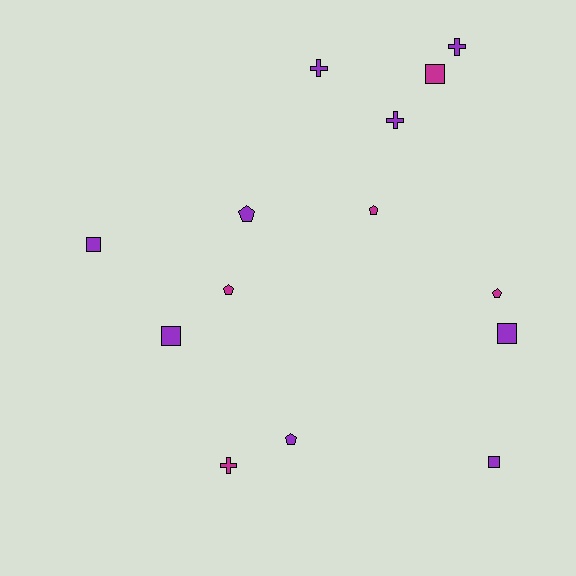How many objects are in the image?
There are 14 objects.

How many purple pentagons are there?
There are 2 purple pentagons.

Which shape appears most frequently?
Pentagon, with 5 objects.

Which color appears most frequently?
Purple, with 9 objects.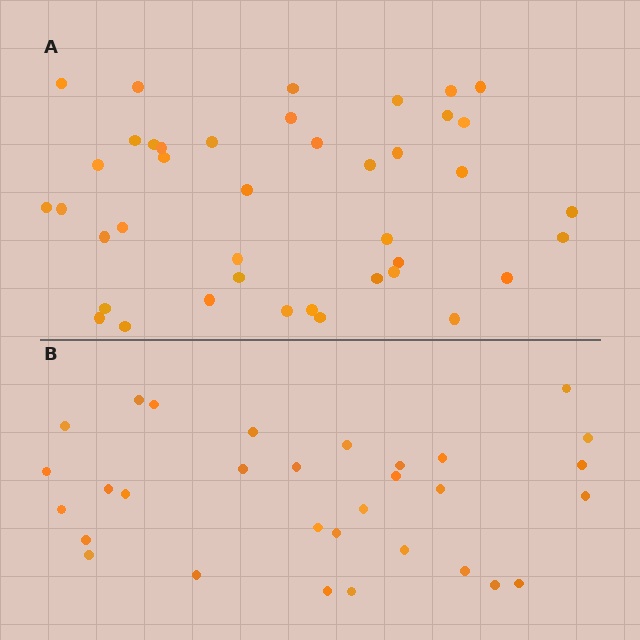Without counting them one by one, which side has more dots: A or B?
Region A (the top region) has more dots.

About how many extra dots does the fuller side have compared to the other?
Region A has roughly 10 or so more dots than region B.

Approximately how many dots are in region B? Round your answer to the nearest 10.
About 30 dots. (The exact count is 31, which rounds to 30.)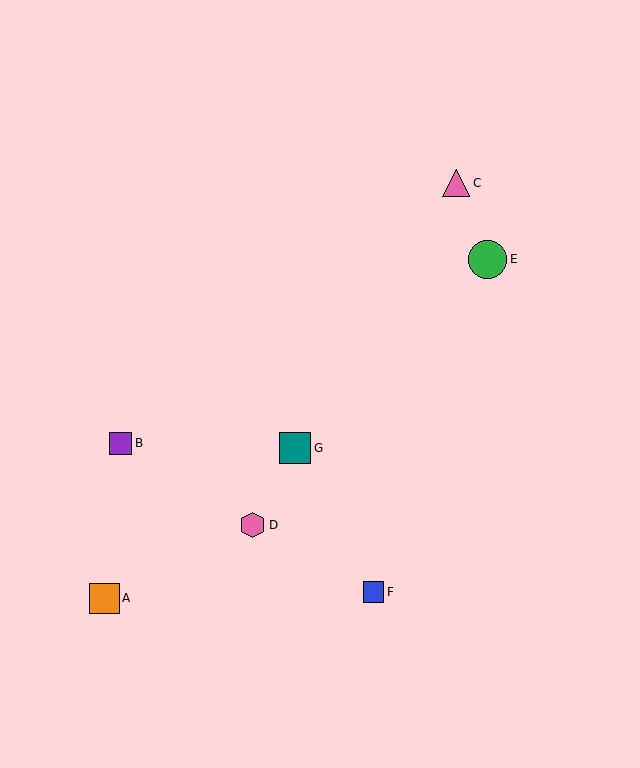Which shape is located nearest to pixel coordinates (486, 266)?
The green circle (labeled E) at (488, 259) is nearest to that location.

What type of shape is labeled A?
Shape A is an orange square.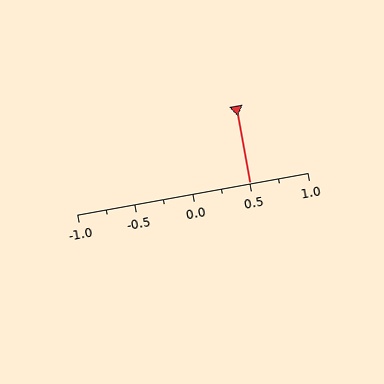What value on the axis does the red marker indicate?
The marker indicates approximately 0.5.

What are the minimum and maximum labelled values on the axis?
The axis runs from -1.0 to 1.0.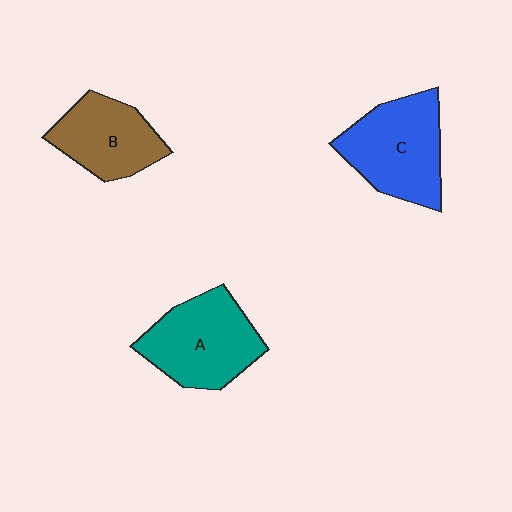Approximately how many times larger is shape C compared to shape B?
Approximately 1.3 times.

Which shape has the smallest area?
Shape B (brown).